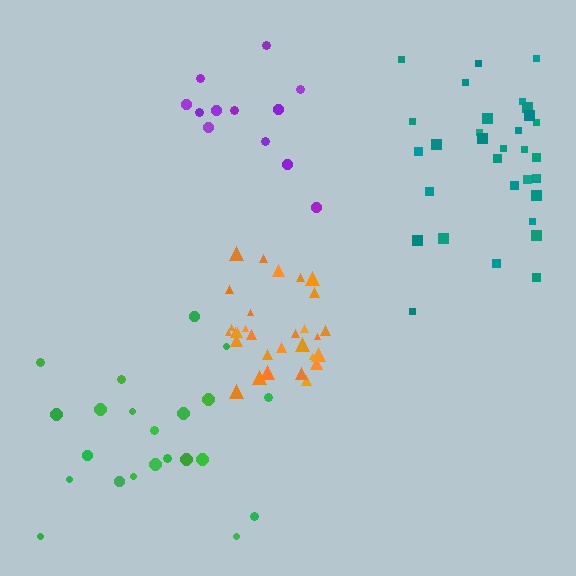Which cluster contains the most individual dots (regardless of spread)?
Teal (33).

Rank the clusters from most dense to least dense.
orange, purple, teal, green.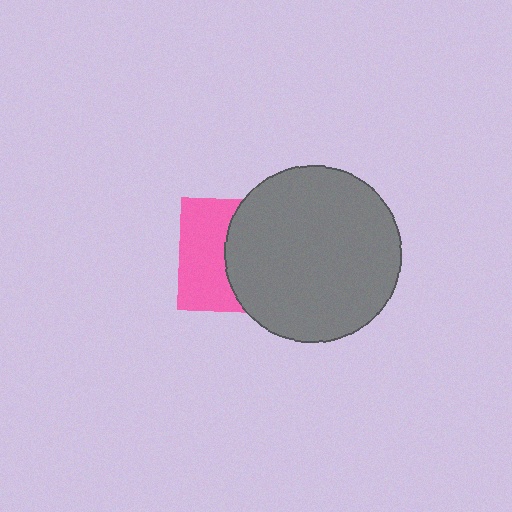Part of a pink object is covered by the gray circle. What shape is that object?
It is a square.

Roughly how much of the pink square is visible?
A small part of it is visible (roughly 45%).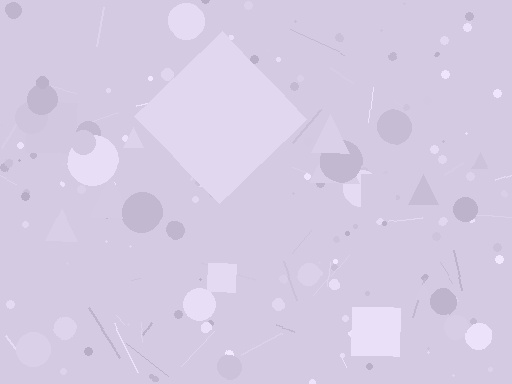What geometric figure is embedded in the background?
A diamond is embedded in the background.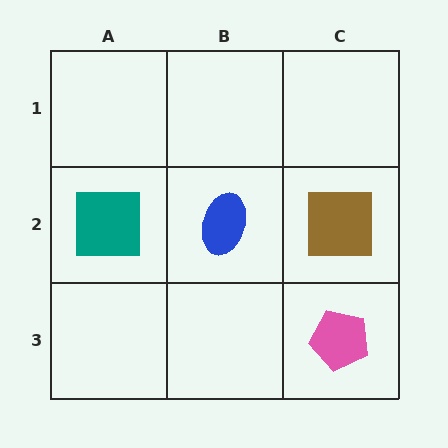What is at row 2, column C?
A brown square.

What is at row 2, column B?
A blue ellipse.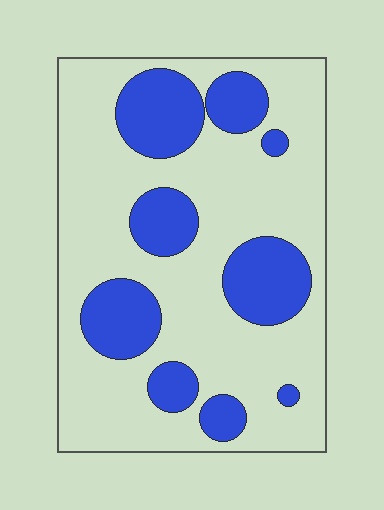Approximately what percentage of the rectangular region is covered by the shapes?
Approximately 30%.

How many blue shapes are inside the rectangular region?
9.